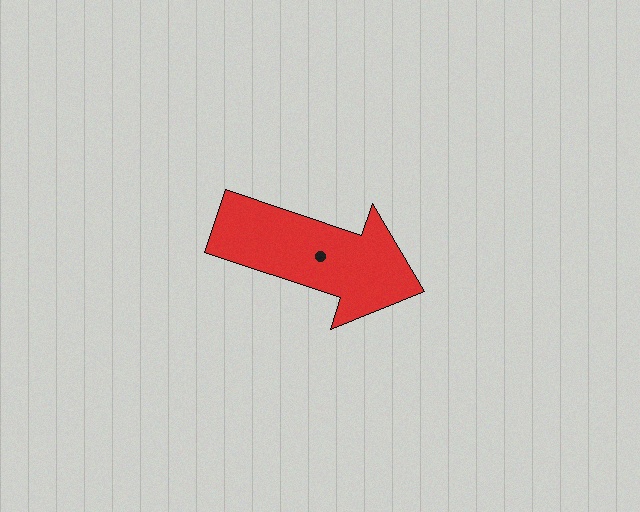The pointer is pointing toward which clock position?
Roughly 4 o'clock.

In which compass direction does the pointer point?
East.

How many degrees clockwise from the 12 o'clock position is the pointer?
Approximately 109 degrees.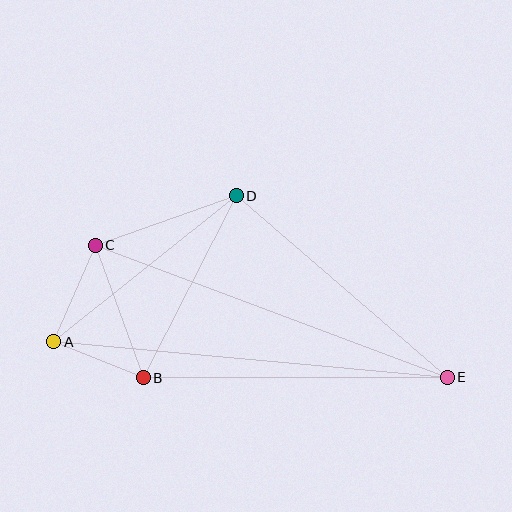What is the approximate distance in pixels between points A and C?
The distance between A and C is approximately 105 pixels.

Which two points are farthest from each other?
Points A and E are farthest from each other.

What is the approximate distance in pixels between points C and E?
The distance between C and E is approximately 376 pixels.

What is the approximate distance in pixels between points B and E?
The distance between B and E is approximately 304 pixels.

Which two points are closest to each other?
Points A and B are closest to each other.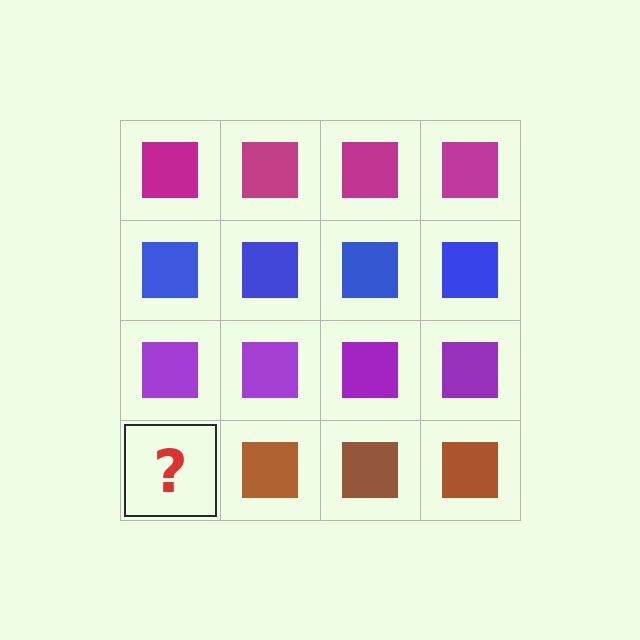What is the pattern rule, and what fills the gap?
The rule is that each row has a consistent color. The gap should be filled with a brown square.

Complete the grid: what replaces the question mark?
The question mark should be replaced with a brown square.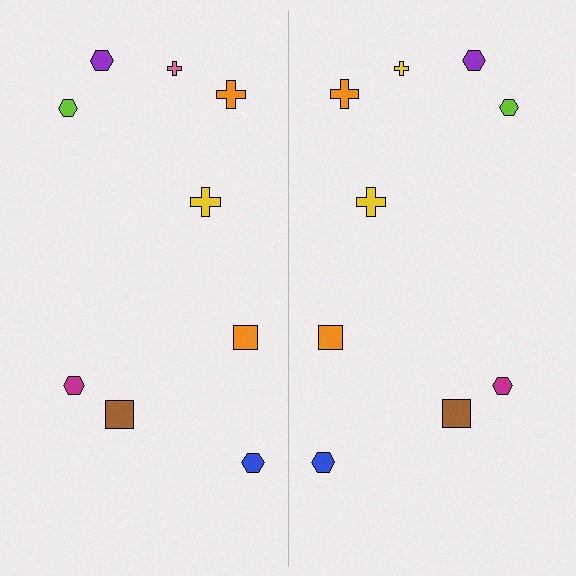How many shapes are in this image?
There are 18 shapes in this image.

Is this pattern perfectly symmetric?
No, the pattern is not perfectly symmetric. The yellow cross on the right side breaks the symmetry — its mirror counterpart is pink.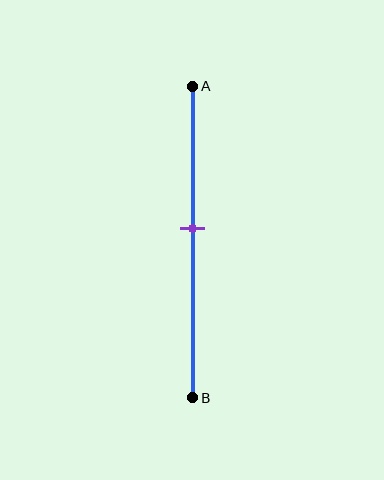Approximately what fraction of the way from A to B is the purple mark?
The purple mark is approximately 45% of the way from A to B.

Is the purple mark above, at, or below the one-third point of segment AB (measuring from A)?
The purple mark is below the one-third point of segment AB.